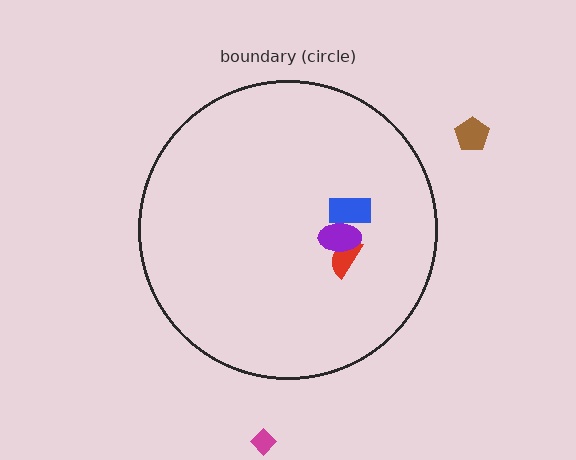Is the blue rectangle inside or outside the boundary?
Inside.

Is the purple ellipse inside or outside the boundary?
Inside.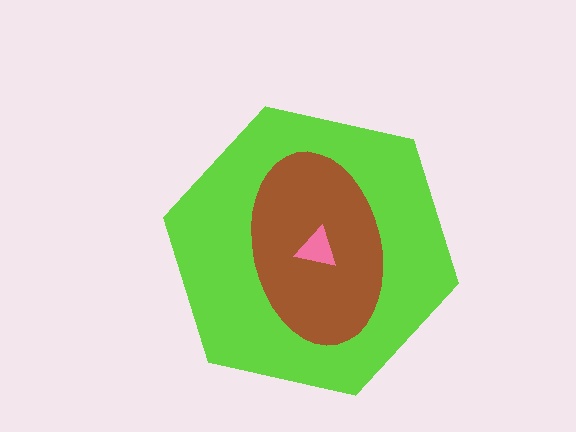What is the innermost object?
The pink triangle.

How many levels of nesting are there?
3.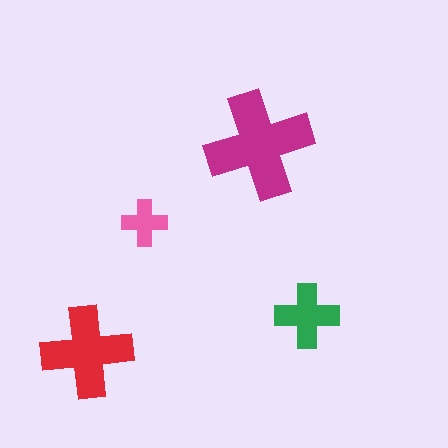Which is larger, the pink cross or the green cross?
The green one.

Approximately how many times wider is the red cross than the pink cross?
About 2 times wider.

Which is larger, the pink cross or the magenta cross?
The magenta one.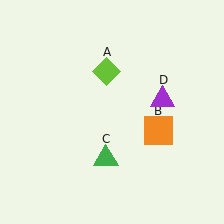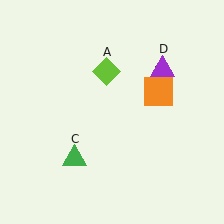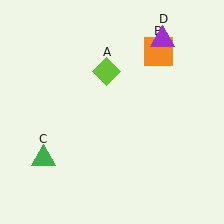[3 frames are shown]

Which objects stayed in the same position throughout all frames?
Lime diamond (object A) remained stationary.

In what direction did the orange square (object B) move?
The orange square (object B) moved up.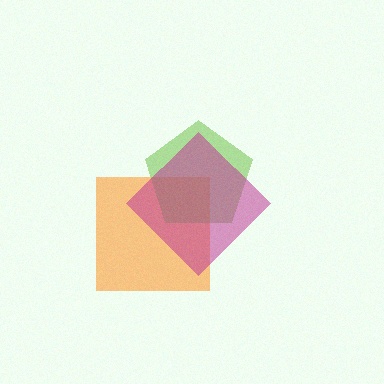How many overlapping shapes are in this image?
There are 3 overlapping shapes in the image.